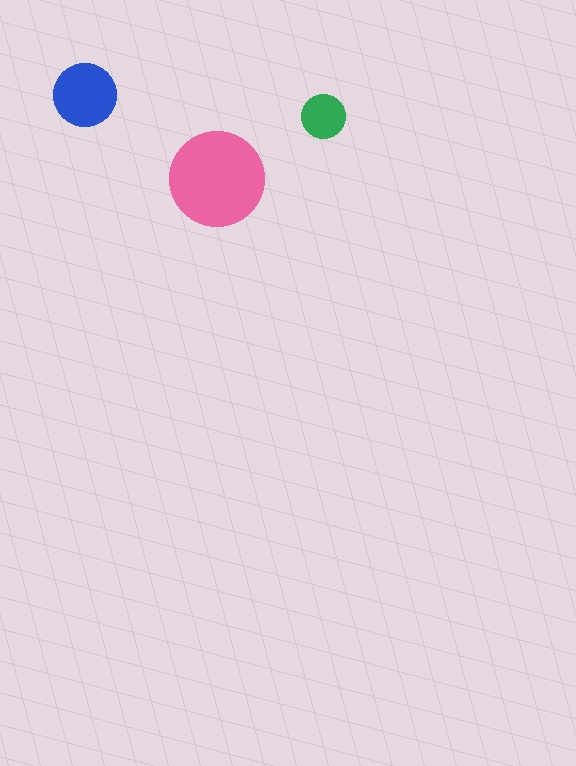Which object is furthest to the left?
The blue circle is leftmost.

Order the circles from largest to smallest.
the pink one, the blue one, the green one.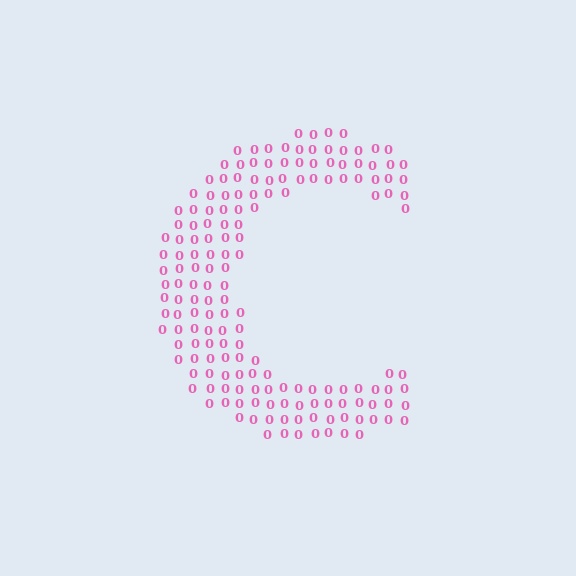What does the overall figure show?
The overall figure shows the letter C.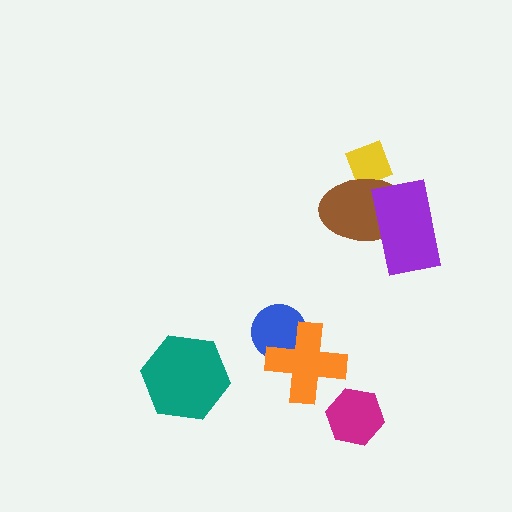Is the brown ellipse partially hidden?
Yes, it is partially covered by another shape.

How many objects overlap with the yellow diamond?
1 object overlaps with the yellow diamond.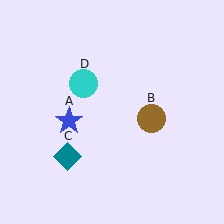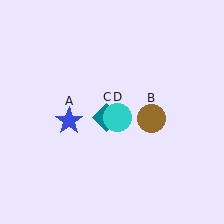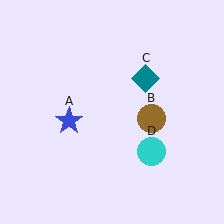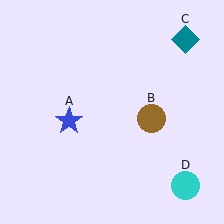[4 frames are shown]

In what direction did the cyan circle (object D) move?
The cyan circle (object D) moved down and to the right.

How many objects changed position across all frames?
2 objects changed position: teal diamond (object C), cyan circle (object D).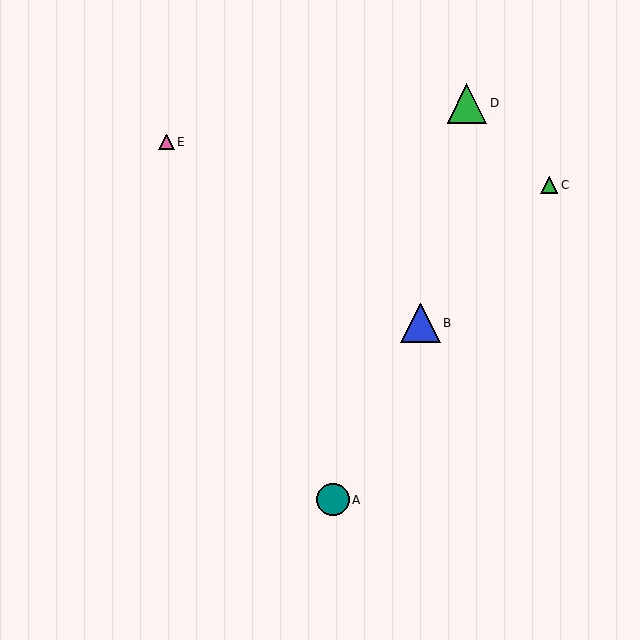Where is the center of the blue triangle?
The center of the blue triangle is at (420, 323).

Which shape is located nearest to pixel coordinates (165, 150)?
The pink triangle (labeled E) at (166, 142) is nearest to that location.